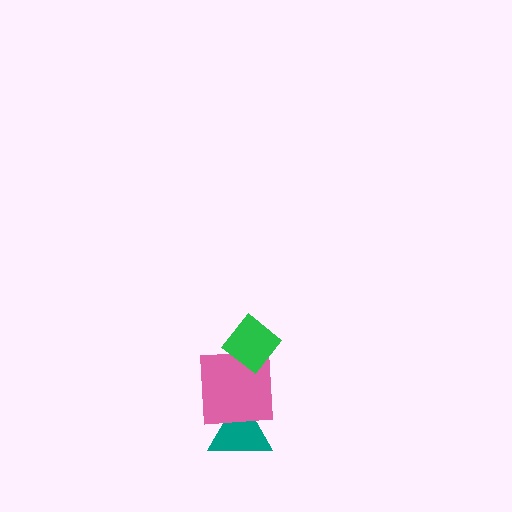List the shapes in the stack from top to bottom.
From top to bottom: the green diamond, the pink square, the teal triangle.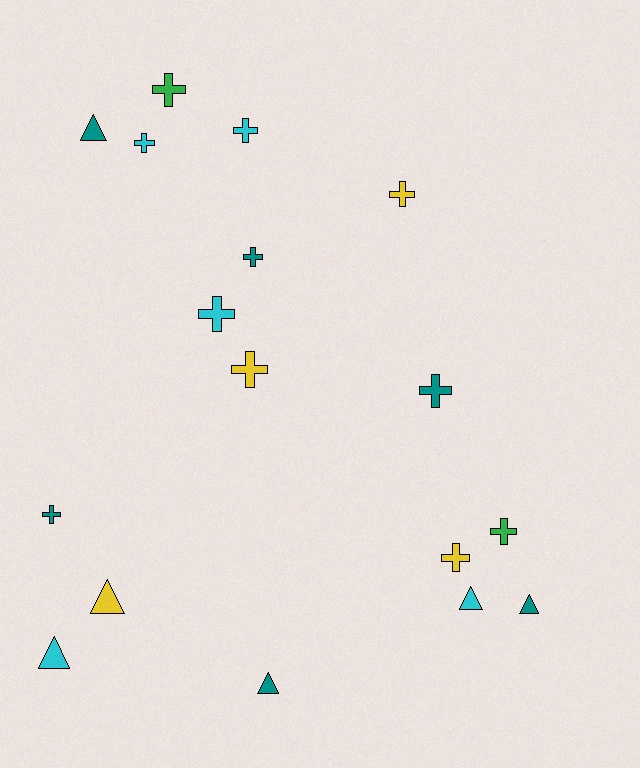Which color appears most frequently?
Teal, with 6 objects.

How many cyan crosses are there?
There are 3 cyan crosses.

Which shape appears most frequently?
Cross, with 11 objects.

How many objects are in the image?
There are 17 objects.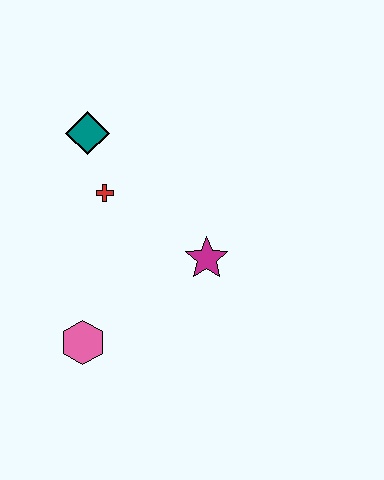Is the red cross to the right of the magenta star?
No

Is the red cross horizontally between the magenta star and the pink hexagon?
Yes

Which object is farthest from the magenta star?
The teal diamond is farthest from the magenta star.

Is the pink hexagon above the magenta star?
No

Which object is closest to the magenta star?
The red cross is closest to the magenta star.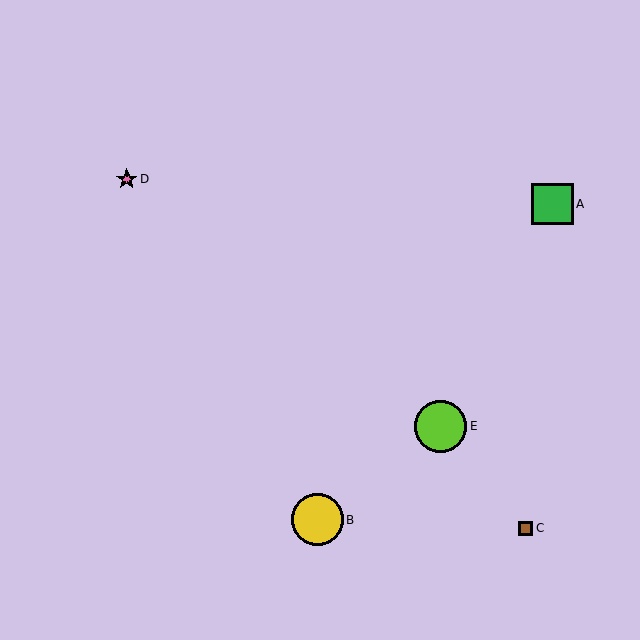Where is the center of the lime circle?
The center of the lime circle is at (441, 426).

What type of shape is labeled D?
Shape D is a pink star.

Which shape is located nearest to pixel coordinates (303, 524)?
The yellow circle (labeled B) at (317, 520) is nearest to that location.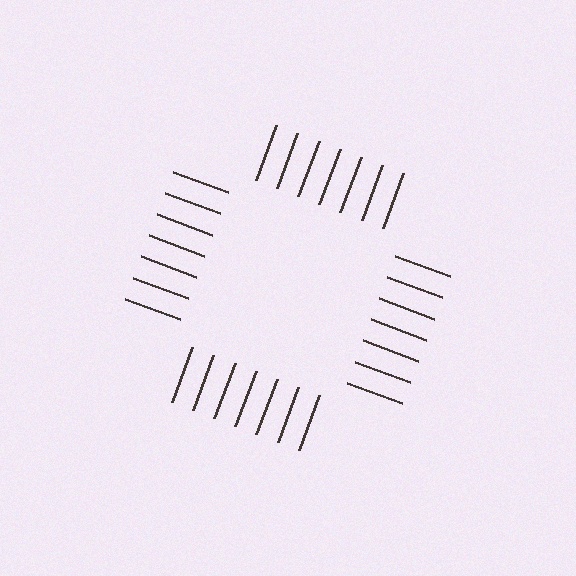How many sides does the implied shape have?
4 sides — the line-ends trace a square.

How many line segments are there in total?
28 — 7 along each of the 4 edges.